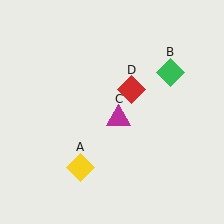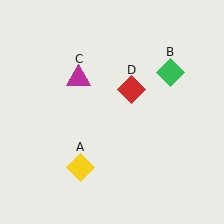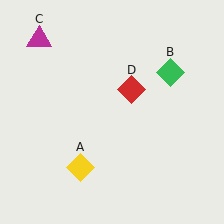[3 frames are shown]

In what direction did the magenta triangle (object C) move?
The magenta triangle (object C) moved up and to the left.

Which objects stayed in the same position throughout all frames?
Yellow diamond (object A) and green diamond (object B) and red diamond (object D) remained stationary.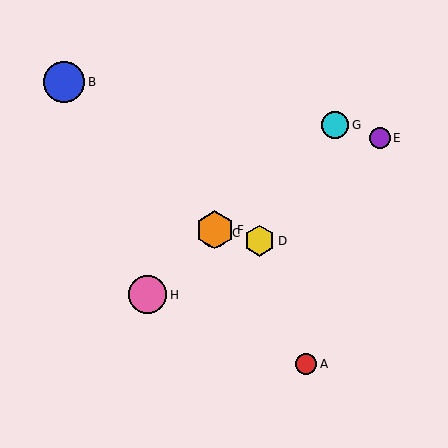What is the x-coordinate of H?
Object H is at x≈148.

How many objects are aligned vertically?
2 objects (C, F) are aligned vertically.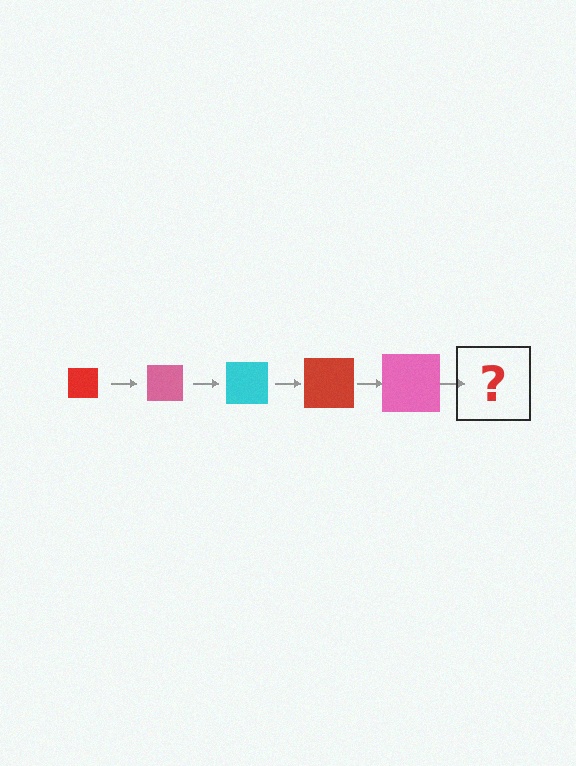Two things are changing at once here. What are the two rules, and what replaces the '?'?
The two rules are that the square grows larger each step and the color cycles through red, pink, and cyan. The '?' should be a cyan square, larger than the previous one.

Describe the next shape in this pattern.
It should be a cyan square, larger than the previous one.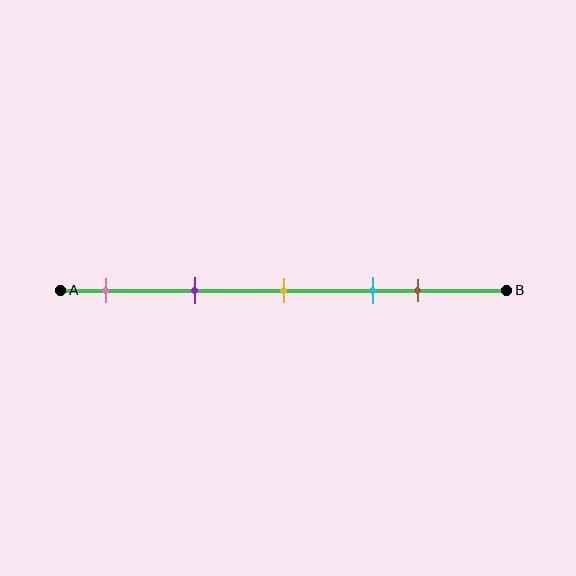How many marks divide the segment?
There are 5 marks dividing the segment.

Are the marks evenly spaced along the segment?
No, the marks are not evenly spaced.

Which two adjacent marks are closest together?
The cyan and brown marks are the closest adjacent pair.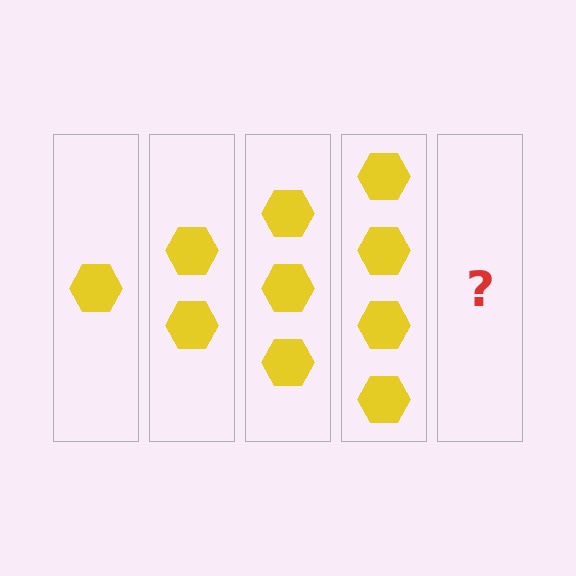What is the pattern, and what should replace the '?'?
The pattern is that each step adds one more hexagon. The '?' should be 5 hexagons.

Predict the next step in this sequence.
The next step is 5 hexagons.